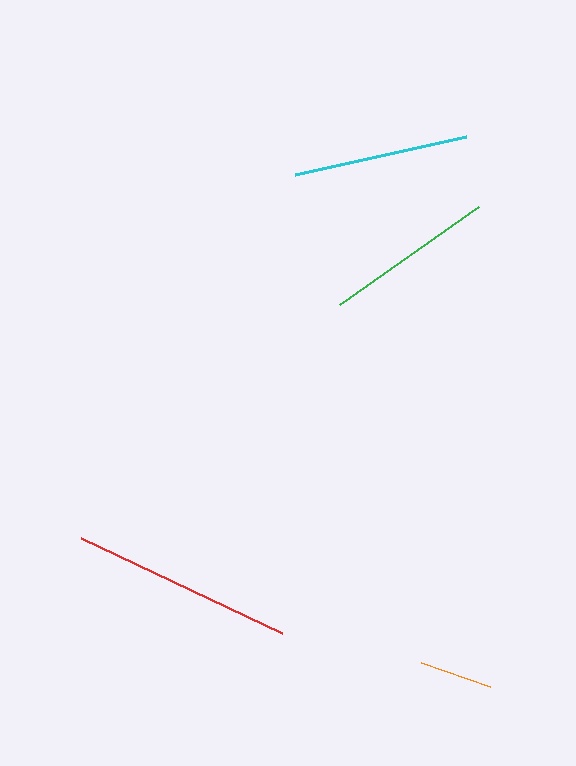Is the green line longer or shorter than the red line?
The red line is longer than the green line.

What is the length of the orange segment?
The orange segment is approximately 73 pixels long.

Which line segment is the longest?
The red line is the longest at approximately 222 pixels.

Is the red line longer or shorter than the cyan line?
The red line is longer than the cyan line.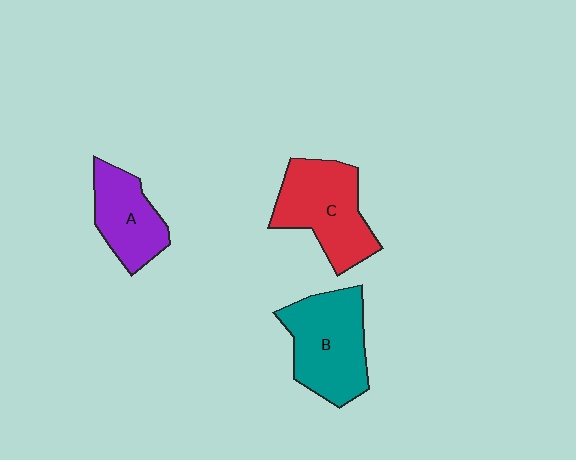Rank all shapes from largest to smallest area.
From largest to smallest: B (teal), C (red), A (purple).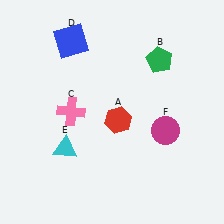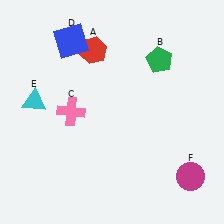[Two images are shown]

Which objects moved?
The objects that moved are: the red hexagon (A), the cyan triangle (E), the magenta circle (F).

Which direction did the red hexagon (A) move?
The red hexagon (A) moved up.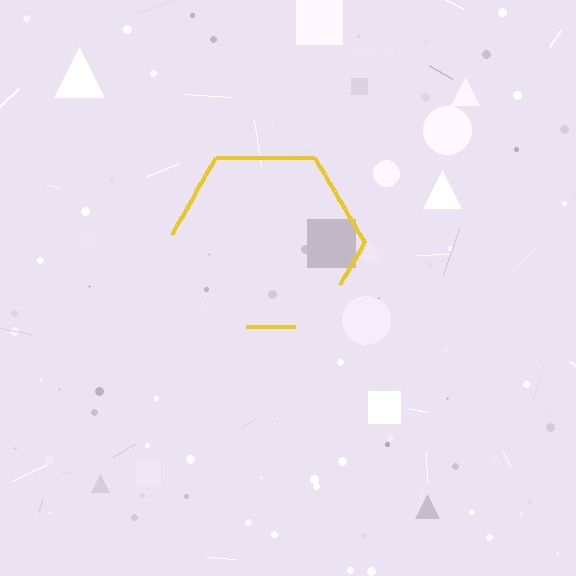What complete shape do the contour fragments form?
The contour fragments form a hexagon.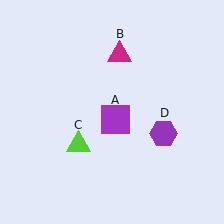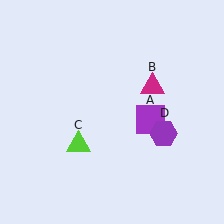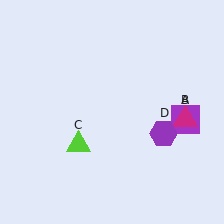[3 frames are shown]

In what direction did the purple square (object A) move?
The purple square (object A) moved right.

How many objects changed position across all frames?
2 objects changed position: purple square (object A), magenta triangle (object B).